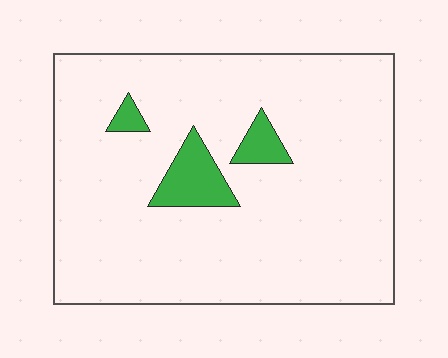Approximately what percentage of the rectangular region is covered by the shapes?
Approximately 10%.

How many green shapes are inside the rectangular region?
3.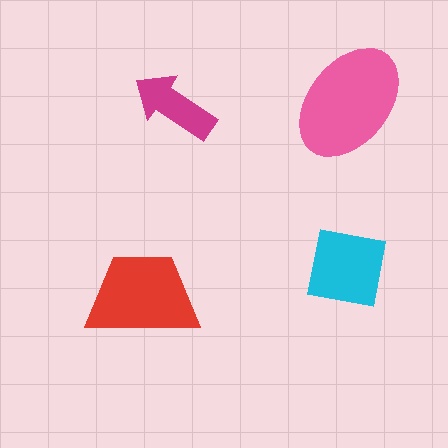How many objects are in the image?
There are 4 objects in the image.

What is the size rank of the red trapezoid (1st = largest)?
2nd.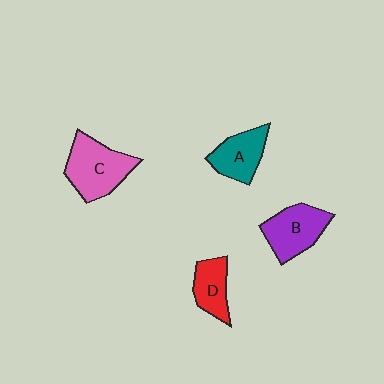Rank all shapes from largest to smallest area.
From largest to smallest: C (pink), B (purple), A (teal), D (red).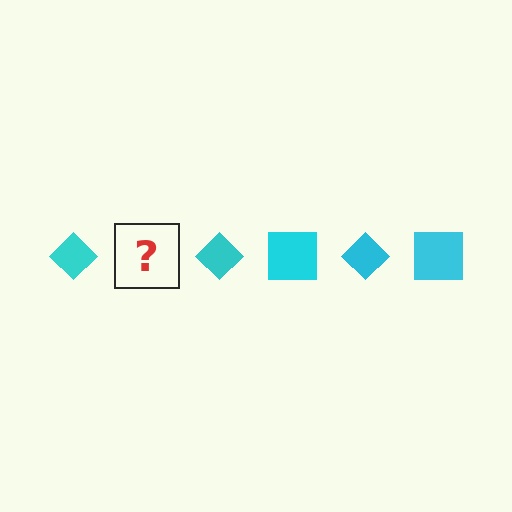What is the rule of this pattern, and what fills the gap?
The rule is that the pattern cycles through diamond, square shapes in cyan. The gap should be filled with a cyan square.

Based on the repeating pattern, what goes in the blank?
The blank should be a cyan square.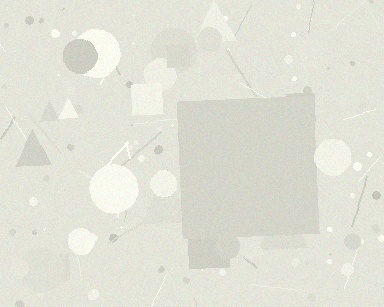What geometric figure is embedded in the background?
A square is embedded in the background.